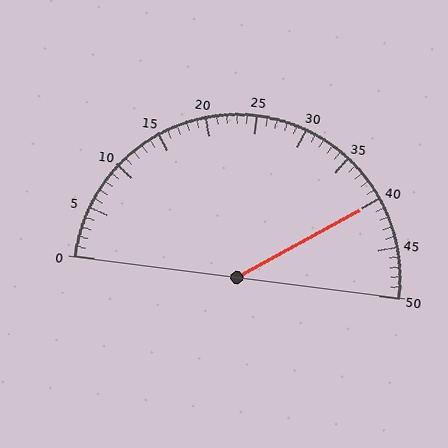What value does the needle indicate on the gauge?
The needle indicates approximately 40.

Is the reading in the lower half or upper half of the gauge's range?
The reading is in the upper half of the range (0 to 50).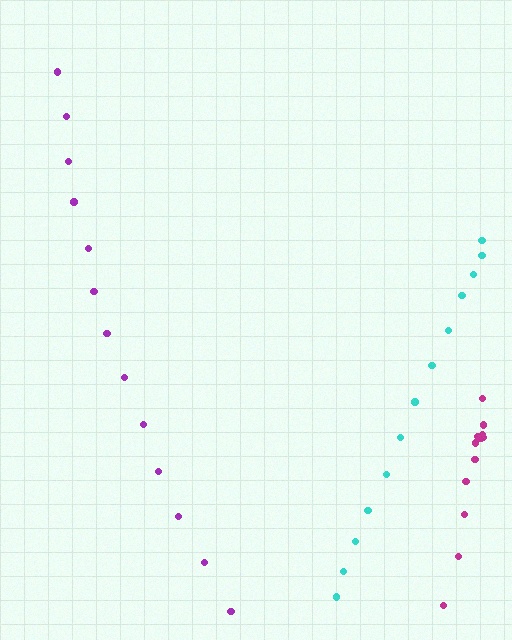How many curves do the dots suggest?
There are 3 distinct paths.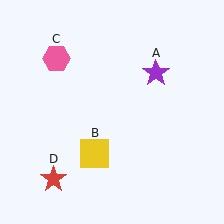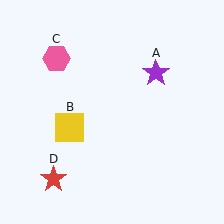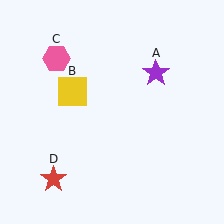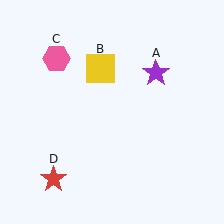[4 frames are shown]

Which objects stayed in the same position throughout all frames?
Purple star (object A) and pink hexagon (object C) and red star (object D) remained stationary.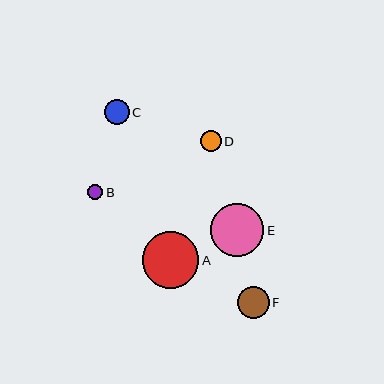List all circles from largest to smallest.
From largest to smallest: A, E, F, C, D, B.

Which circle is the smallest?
Circle B is the smallest with a size of approximately 15 pixels.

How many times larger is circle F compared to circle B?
Circle F is approximately 2.1 times the size of circle B.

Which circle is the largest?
Circle A is the largest with a size of approximately 56 pixels.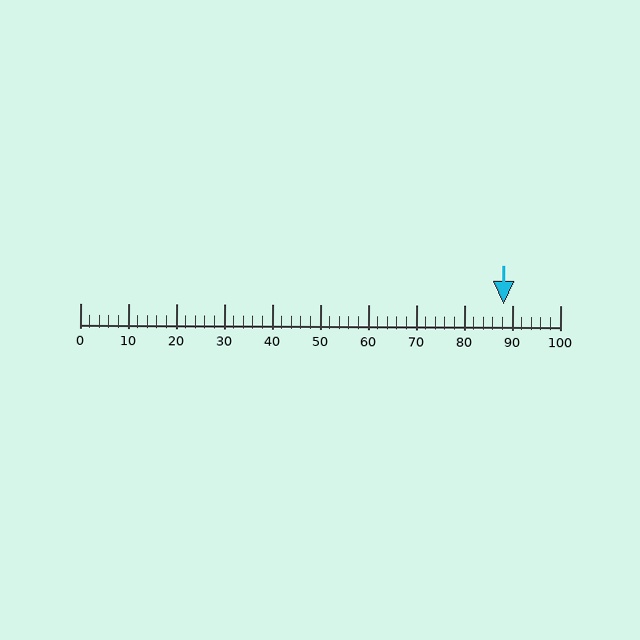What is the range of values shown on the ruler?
The ruler shows values from 0 to 100.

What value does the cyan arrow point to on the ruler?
The cyan arrow points to approximately 88.